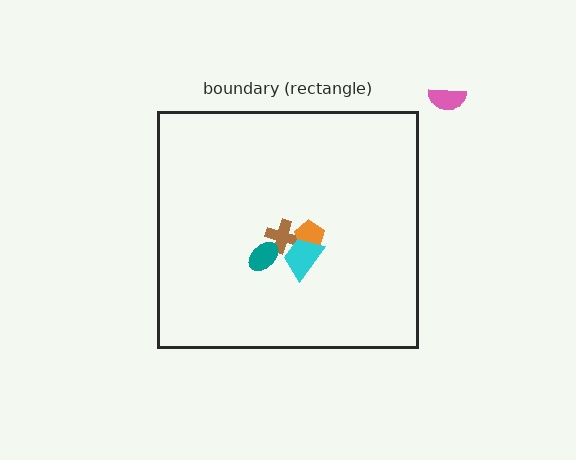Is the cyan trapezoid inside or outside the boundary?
Inside.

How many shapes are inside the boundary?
4 inside, 1 outside.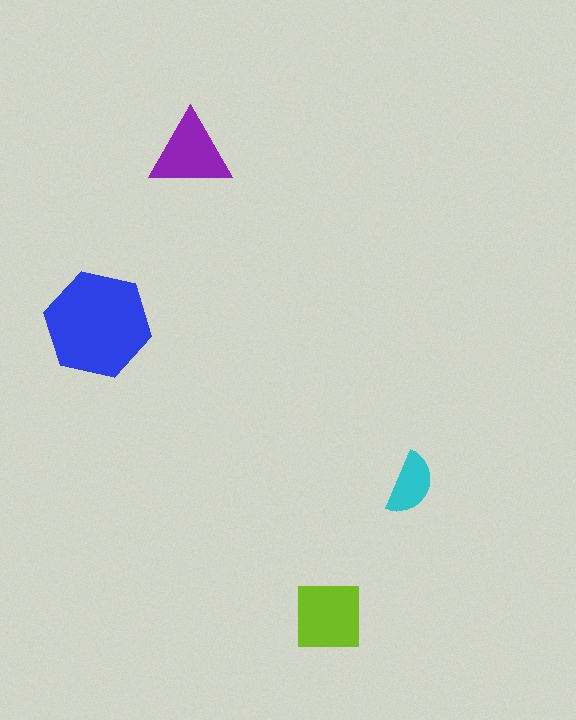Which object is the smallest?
The cyan semicircle.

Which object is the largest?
The blue hexagon.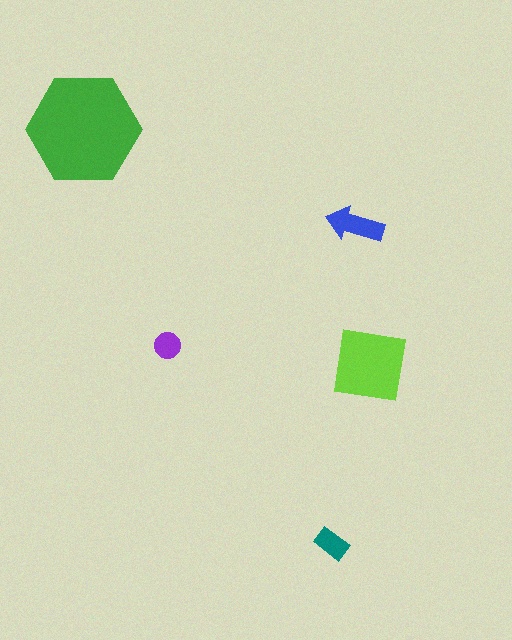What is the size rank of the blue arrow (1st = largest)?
3rd.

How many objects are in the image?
There are 5 objects in the image.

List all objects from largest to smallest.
The green hexagon, the lime square, the blue arrow, the teal rectangle, the purple circle.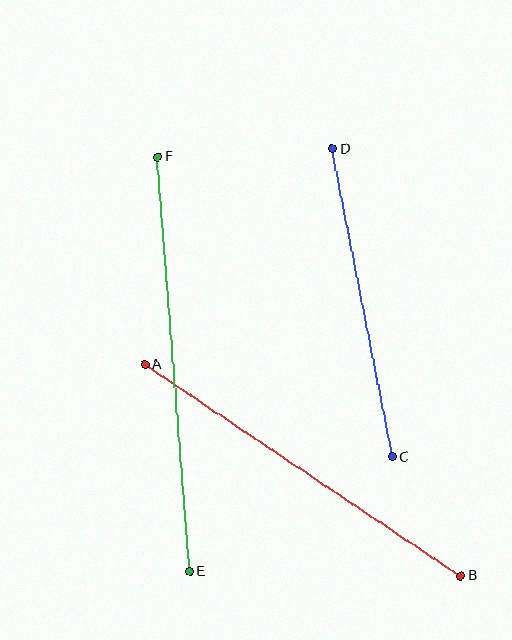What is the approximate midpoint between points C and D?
The midpoint is at approximately (362, 303) pixels.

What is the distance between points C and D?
The distance is approximately 314 pixels.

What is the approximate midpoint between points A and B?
The midpoint is at approximately (303, 470) pixels.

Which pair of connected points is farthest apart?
Points E and F are farthest apart.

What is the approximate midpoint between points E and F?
The midpoint is at approximately (174, 364) pixels.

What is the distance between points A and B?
The distance is approximately 380 pixels.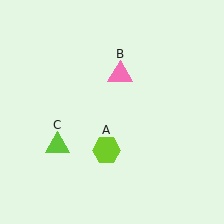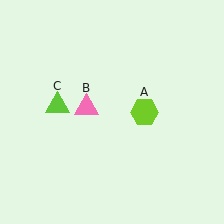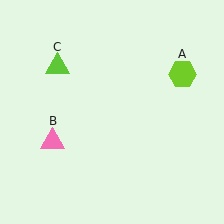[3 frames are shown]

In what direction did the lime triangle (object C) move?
The lime triangle (object C) moved up.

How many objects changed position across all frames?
3 objects changed position: lime hexagon (object A), pink triangle (object B), lime triangle (object C).